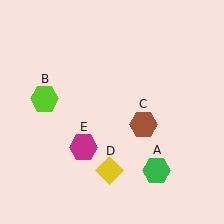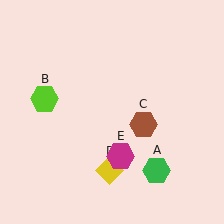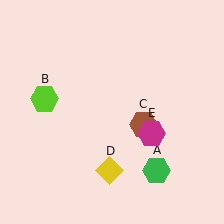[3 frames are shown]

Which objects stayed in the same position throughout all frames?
Green hexagon (object A) and lime hexagon (object B) and brown hexagon (object C) and yellow diamond (object D) remained stationary.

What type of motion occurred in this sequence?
The magenta hexagon (object E) rotated counterclockwise around the center of the scene.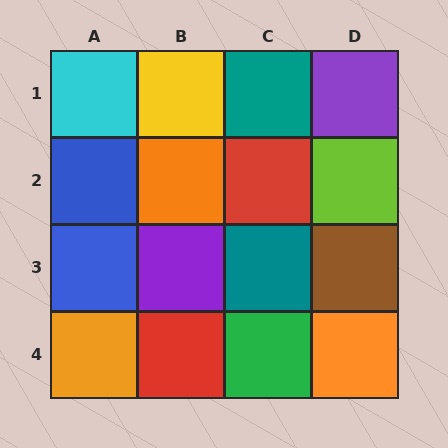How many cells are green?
1 cell is green.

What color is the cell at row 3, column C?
Teal.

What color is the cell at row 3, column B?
Purple.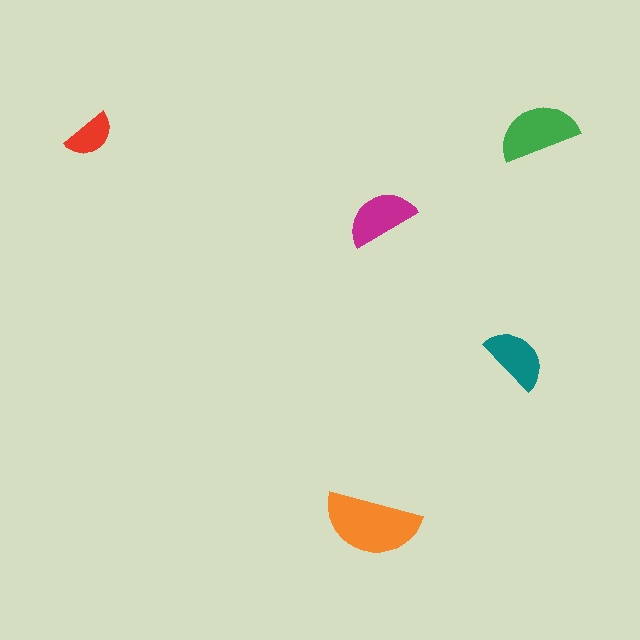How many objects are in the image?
There are 5 objects in the image.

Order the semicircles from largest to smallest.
the orange one, the green one, the magenta one, the teal one, the red one.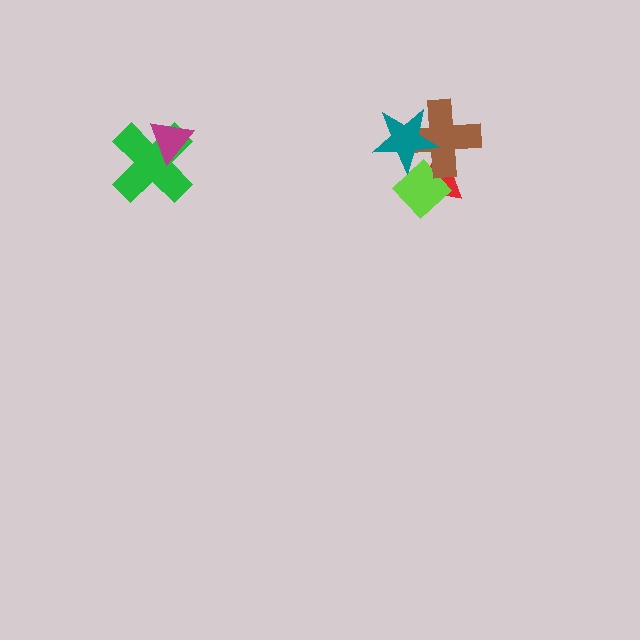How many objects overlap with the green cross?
1 object overlaps with the green cross.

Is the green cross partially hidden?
Yes, it is partially covered by another shape.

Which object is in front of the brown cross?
The teal star is in front of the brown cross.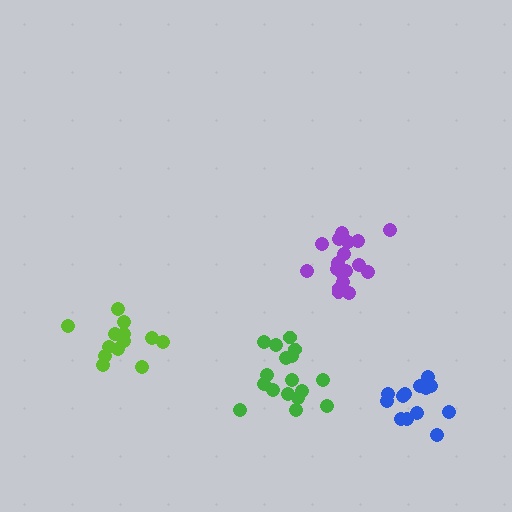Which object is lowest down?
The blue cluster is bottommost.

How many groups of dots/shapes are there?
There are 4 groups.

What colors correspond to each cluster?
The clusters are colored: lime, blue, purple, green.